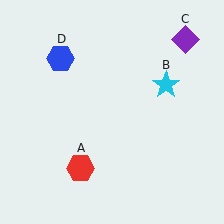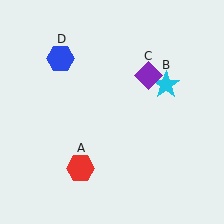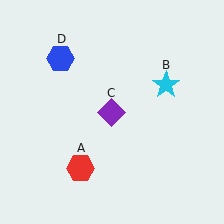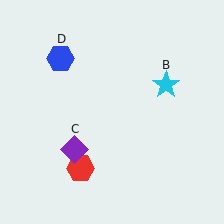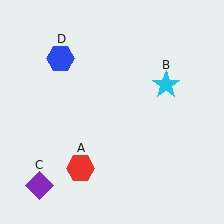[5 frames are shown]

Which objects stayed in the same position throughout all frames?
Red hexagon (object A) and cyan star (object B) and blue hexagon (object D) remained stationary.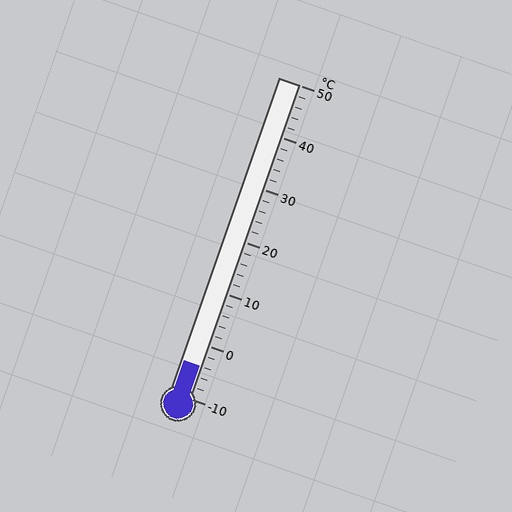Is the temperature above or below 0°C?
The temperature is below 0°C.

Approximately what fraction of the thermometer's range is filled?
The thermometer is filled to approximately 10% of its range.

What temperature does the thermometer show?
The thermometer shows approximately -4°C.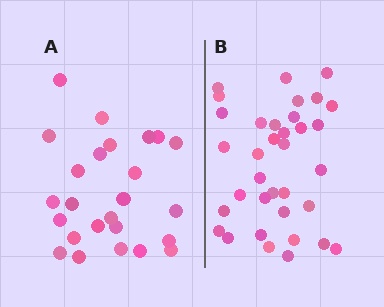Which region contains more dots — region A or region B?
Region B (the right region) has more dots.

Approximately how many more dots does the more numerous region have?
Region B has roughly 10 or so more dots than region A.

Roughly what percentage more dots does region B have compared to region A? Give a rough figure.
About 40% more.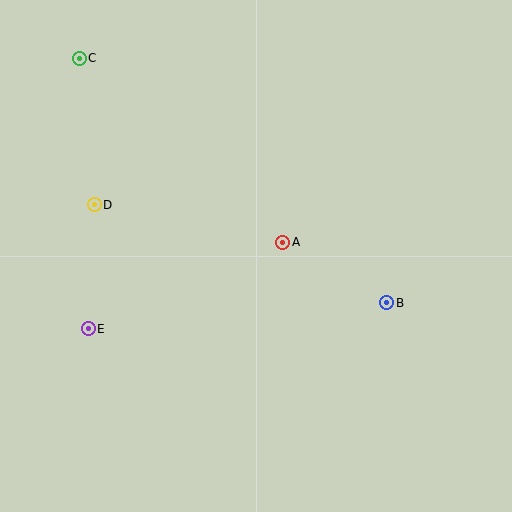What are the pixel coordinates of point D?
Point D is at (94, 205).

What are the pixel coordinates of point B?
Point B is at (387, 303).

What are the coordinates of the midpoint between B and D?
The midpoint between B and D is at (241, 254).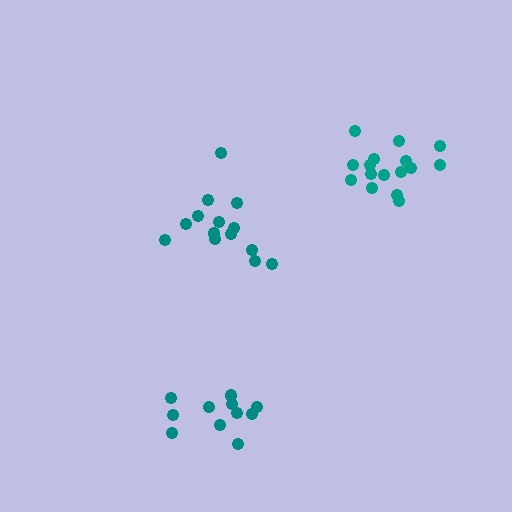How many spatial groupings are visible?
There are 3 spatial groupings.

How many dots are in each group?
Group 1: 14 dots, Group 2: 16 dots, Group 3: 11 dots (41 total).